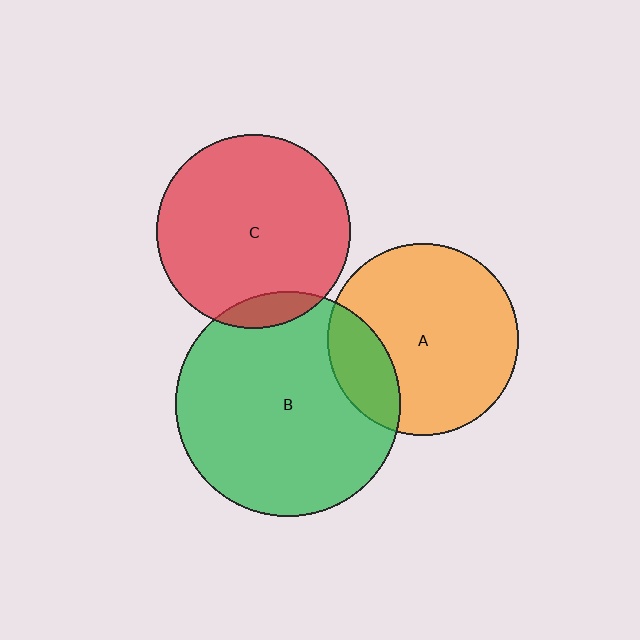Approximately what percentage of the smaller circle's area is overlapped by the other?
Approximately 20%.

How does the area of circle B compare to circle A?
Approximately 1.4 times.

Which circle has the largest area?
Circle B (green).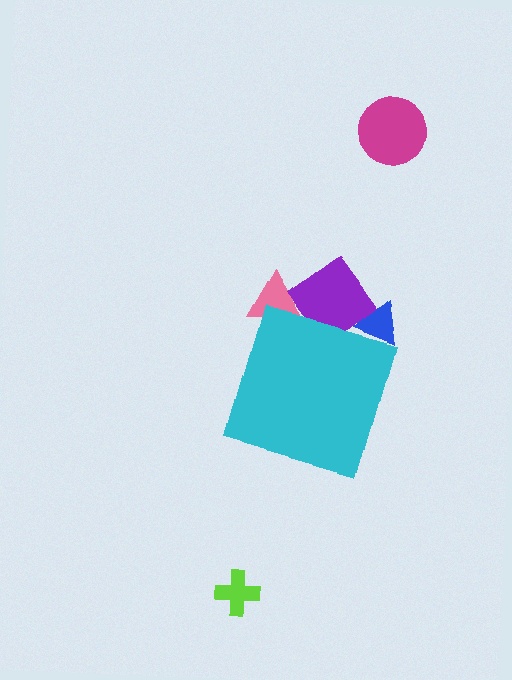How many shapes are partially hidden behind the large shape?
3 shapes are partially hidden.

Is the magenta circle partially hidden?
No, the magenta circle is fully visible.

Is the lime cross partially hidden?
No, the lime cross is fully visible.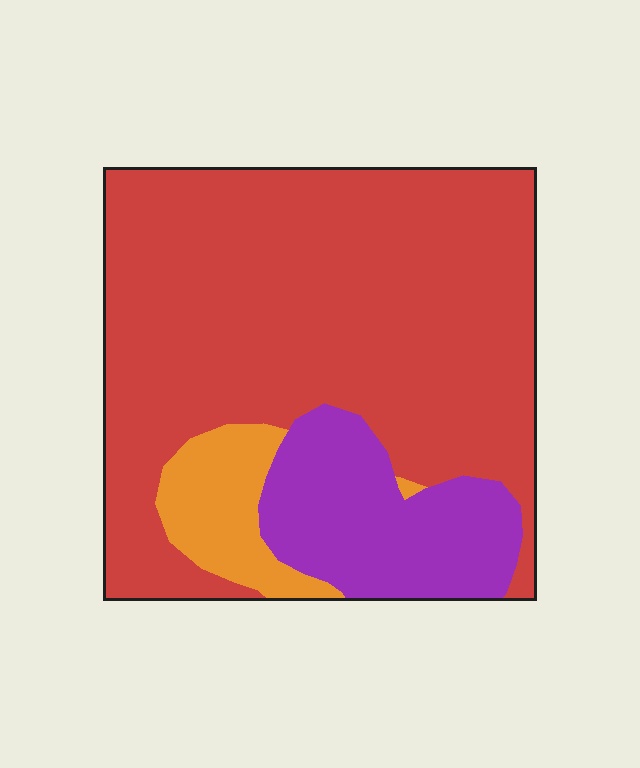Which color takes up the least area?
Orange, at roughly 10%.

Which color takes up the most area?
Red, at roughly 70%.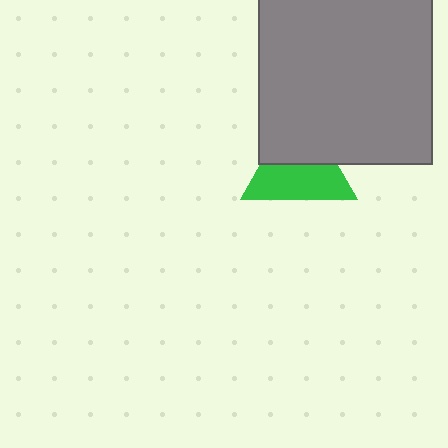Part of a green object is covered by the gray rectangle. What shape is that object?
It is a triangle.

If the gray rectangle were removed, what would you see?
You would see the complete green triangle.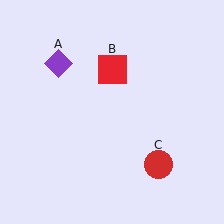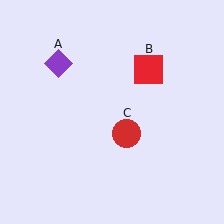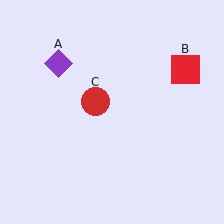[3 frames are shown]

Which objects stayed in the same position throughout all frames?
Purple diamond (object A) remained stationary.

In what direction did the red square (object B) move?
The red square (object B) moved right.